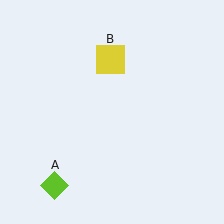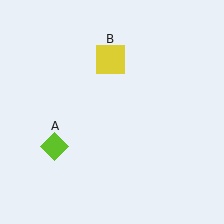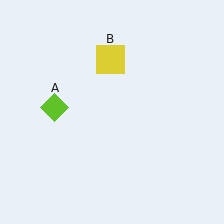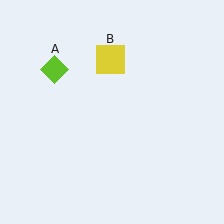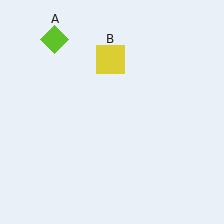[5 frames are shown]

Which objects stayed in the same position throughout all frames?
Yellow square (object B) remained stationary.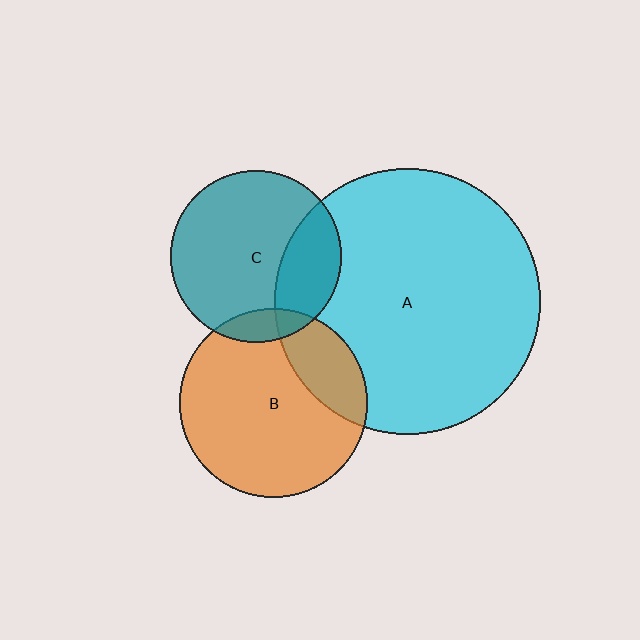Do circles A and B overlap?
Yes.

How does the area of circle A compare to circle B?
Approximately 2.0 times.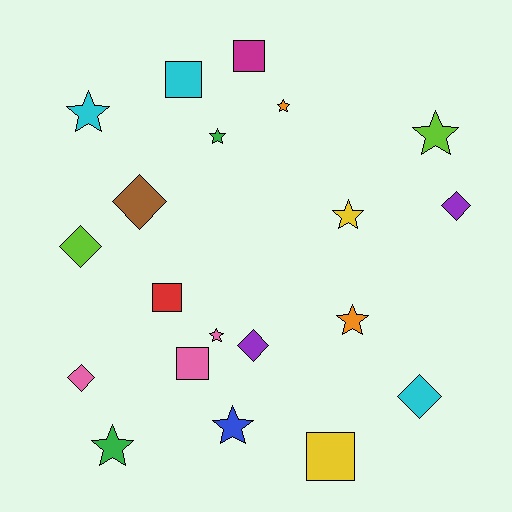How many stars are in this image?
There are 9 stars.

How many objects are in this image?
There are 20 objects.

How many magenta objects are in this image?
There is 1 magenta object.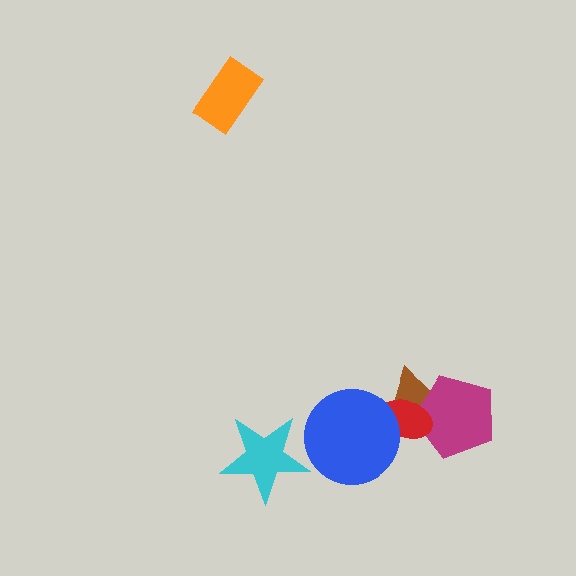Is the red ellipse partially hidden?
Yes, it is partially covered by another shape.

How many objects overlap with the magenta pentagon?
2 objects overlap with the magenta pentagon.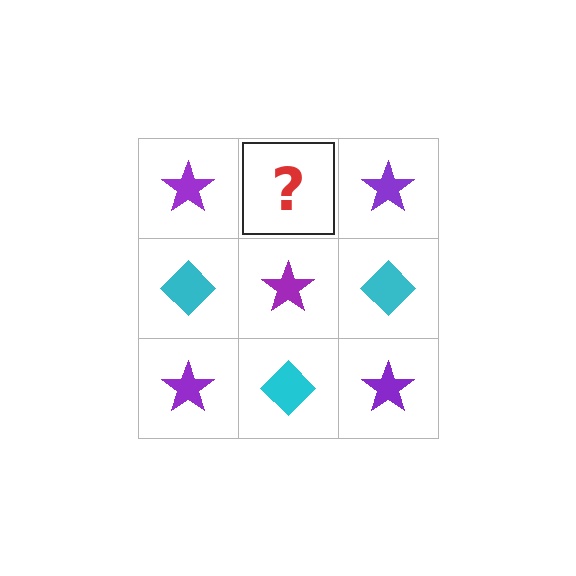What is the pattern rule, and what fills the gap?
The rule is that it alternates purple star and cyan diamond in a checkerboard pattern. The gap should be filled with a cyan diamond.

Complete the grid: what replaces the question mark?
The question mark should be replaced with a cyan diamond.